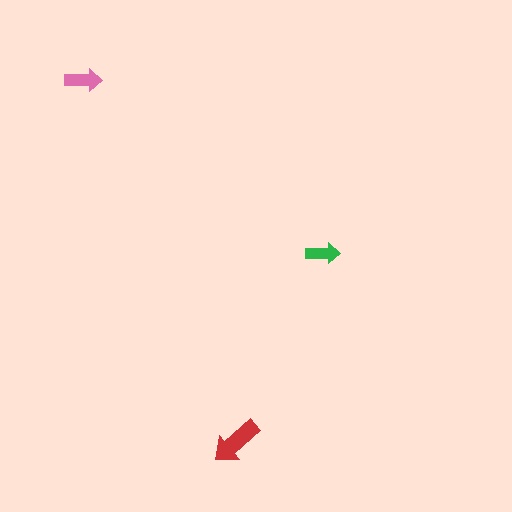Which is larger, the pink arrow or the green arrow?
The pink one.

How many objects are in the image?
There are 3 objects in the image.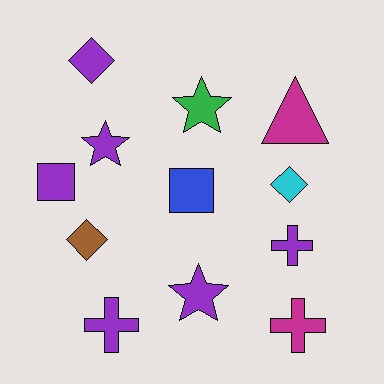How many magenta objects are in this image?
There are 2 magenta objects.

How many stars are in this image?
There are 3 stars.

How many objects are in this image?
There are 12 objects.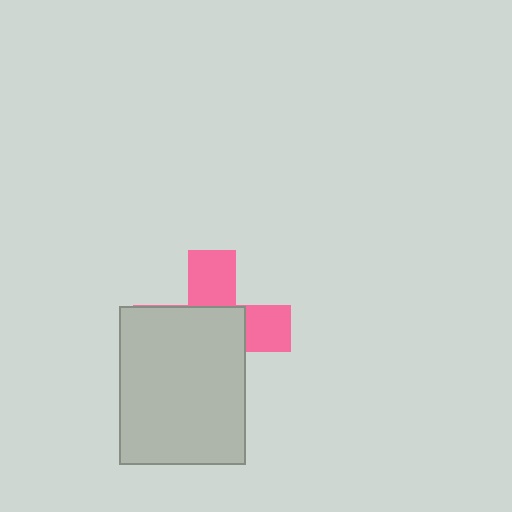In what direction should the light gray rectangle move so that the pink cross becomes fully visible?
The light gray rectangle should move toward the lower-left. That is the shortest direction to clear the overlap and leave the pink cross fully visible.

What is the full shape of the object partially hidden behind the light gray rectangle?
The partially hidden object is a pink cross.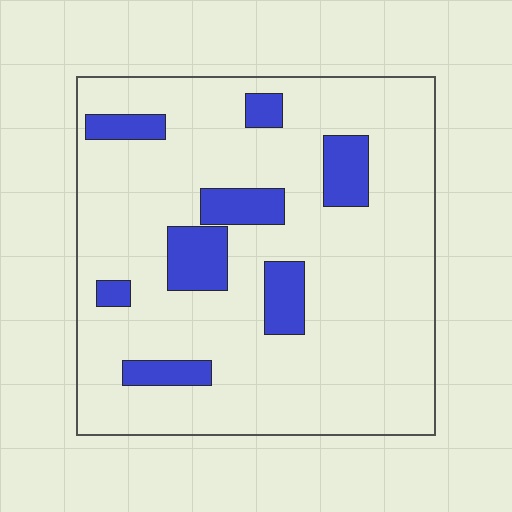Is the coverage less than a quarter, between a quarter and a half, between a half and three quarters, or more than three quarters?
Less than a quarter.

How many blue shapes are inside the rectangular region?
8.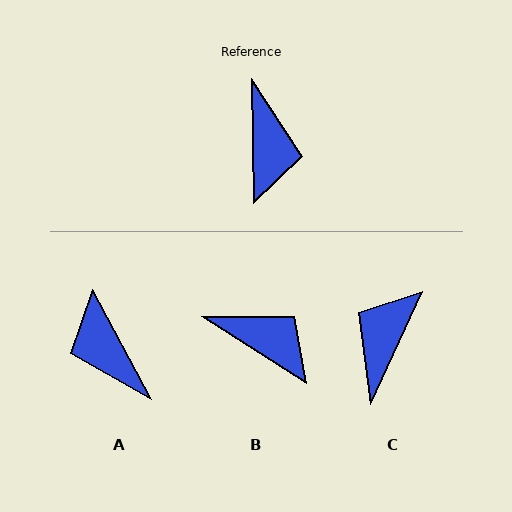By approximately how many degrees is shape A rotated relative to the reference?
Approximately 153 degrees clockwise.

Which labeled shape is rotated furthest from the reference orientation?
C, about 154 degrees away.